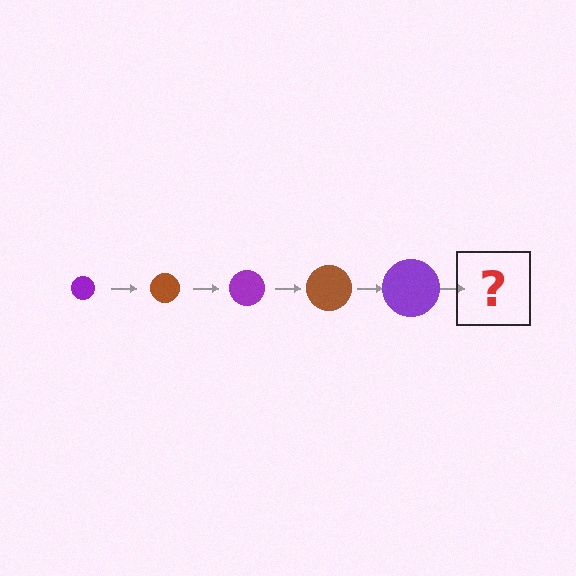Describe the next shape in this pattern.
It should be a brown circle, larger than the previous one.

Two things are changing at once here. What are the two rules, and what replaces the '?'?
The two rules are that the circle grows larger each step and the color cycles through purple and brown. The '?' should be a brown circle, larger than the previous one.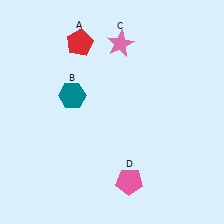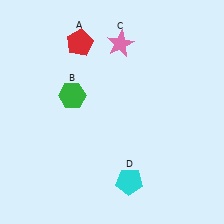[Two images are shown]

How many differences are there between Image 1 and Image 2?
There are 2 differences between the two images.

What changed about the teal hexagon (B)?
In Image 1, B is teal. In Image 2, it changed to green.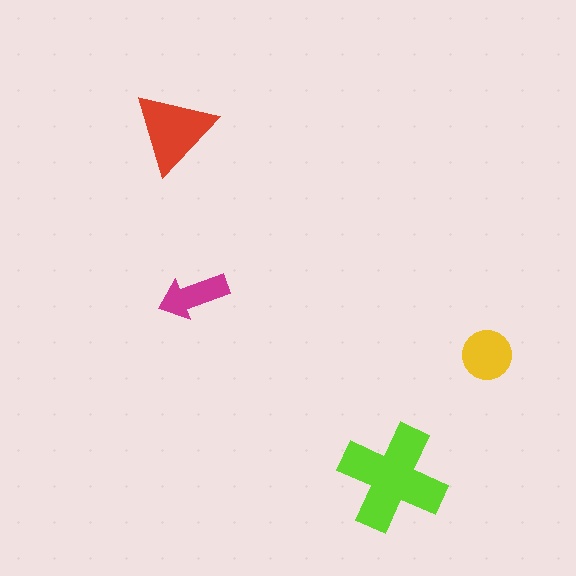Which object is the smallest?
The magenta arrow.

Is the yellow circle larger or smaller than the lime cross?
Smaller.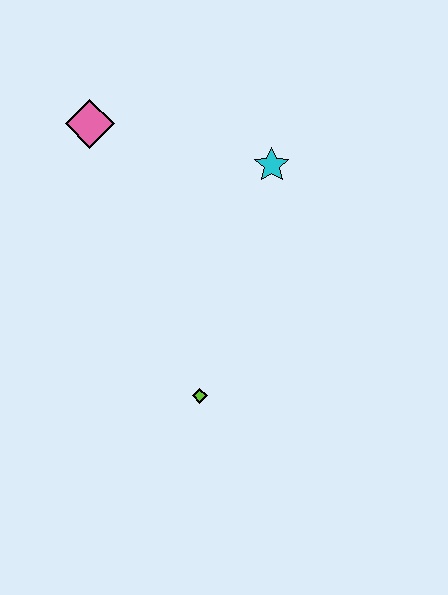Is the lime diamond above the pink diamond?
No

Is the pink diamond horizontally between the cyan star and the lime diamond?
No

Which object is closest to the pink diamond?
The cyan star is closest to the pink diamond.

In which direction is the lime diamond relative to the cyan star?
The lime diamond is below the cyan star.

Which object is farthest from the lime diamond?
The pink diamond is farthest from the lime diamond.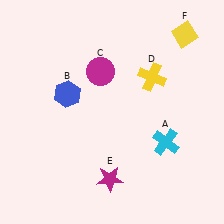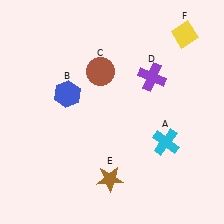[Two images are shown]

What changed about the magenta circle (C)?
In Image 1, C is magenta. In Image 2, it changed to brown.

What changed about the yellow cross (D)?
In Image 1, D is yellow. In Image 2, it changed to purple.